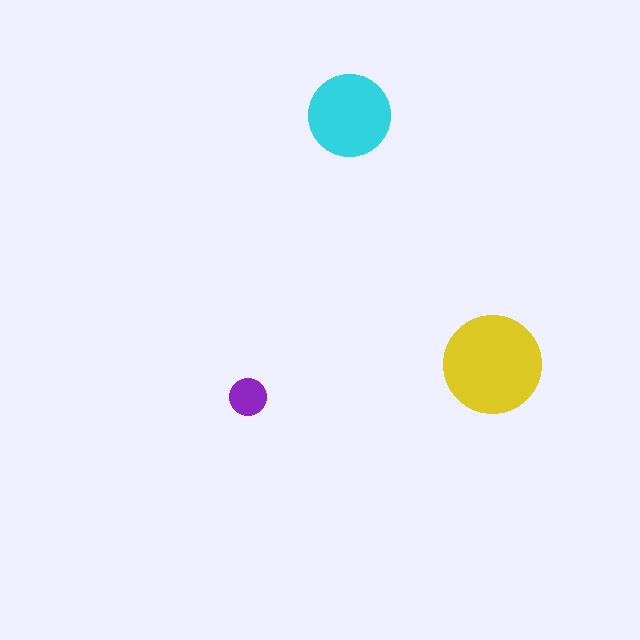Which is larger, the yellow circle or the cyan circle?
The yellow one.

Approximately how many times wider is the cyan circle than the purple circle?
About 2 times wider.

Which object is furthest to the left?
The purple circle is leftmost.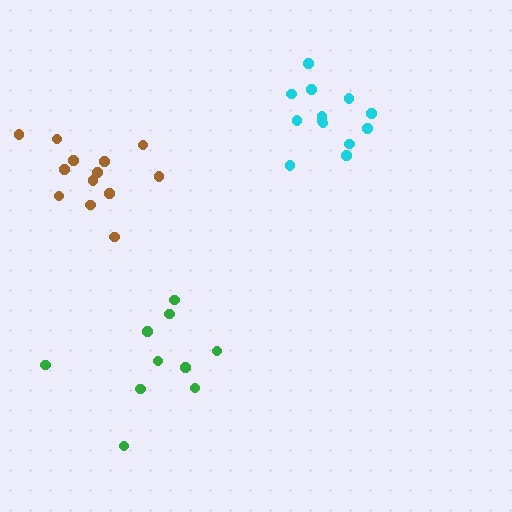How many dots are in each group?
Group 1: 10 dots, Group 2: 13 dots, Group 3: 13 dots (36 total).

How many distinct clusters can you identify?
There are 3 distinct clusters.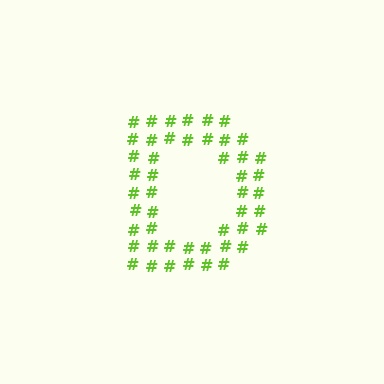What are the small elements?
The small elements are hash symbols.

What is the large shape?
The large shape is the letter D.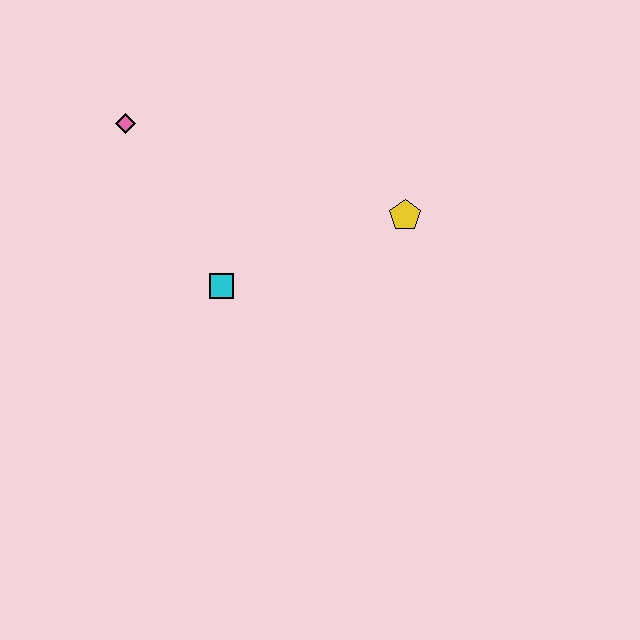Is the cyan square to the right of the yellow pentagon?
No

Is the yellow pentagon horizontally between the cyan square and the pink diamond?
No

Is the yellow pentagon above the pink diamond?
No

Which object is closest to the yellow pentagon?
The cyan square is closest to the yellow pentagon.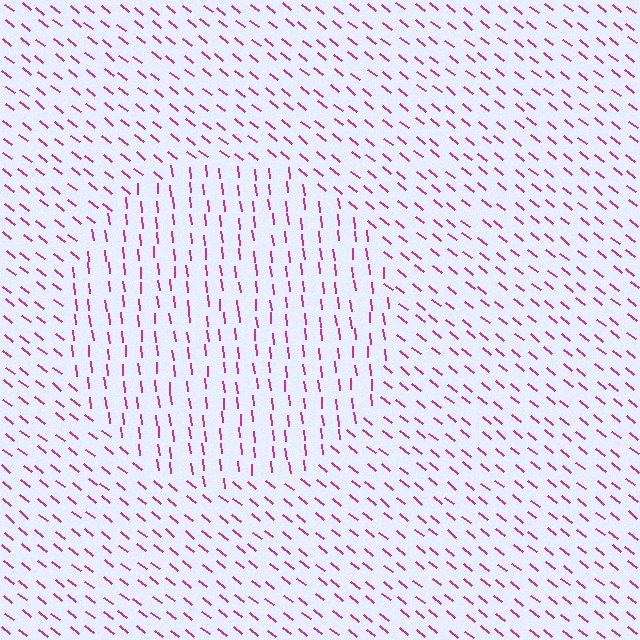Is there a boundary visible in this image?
Yes, there is a texture boundary formed by a change in line orientation.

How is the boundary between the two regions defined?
The boundary is defined purely by a change in line orientation (approximately 45 degrees difference). All lines are the same color and thickness.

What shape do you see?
I see a circle.